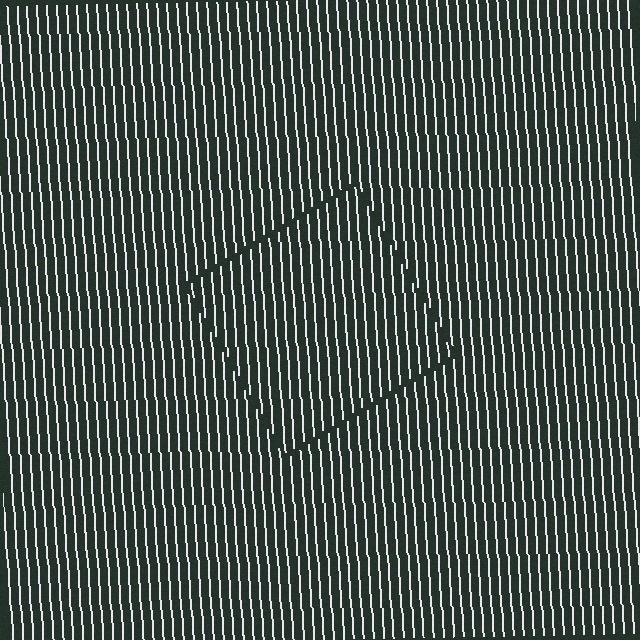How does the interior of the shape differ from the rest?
The interior of the shape contains the same grating, shifted by half a period — the contour is defined by the phase discontinuity where line-ends from the inner and outer gratings abut.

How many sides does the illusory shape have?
4 sides — the line-ends trace a square.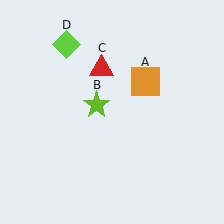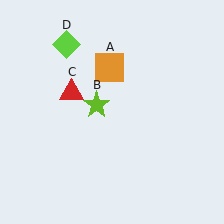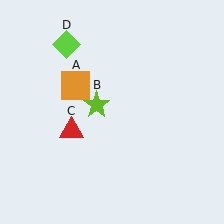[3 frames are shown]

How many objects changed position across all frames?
2 objects changed position: orange square (object A), red triangle (object C).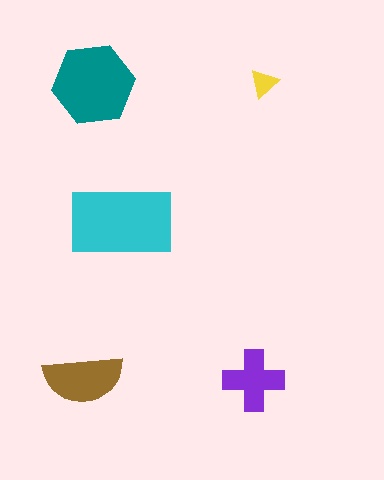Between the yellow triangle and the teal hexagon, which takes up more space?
The teal hexagon.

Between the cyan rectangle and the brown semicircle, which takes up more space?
The cyan rectangle.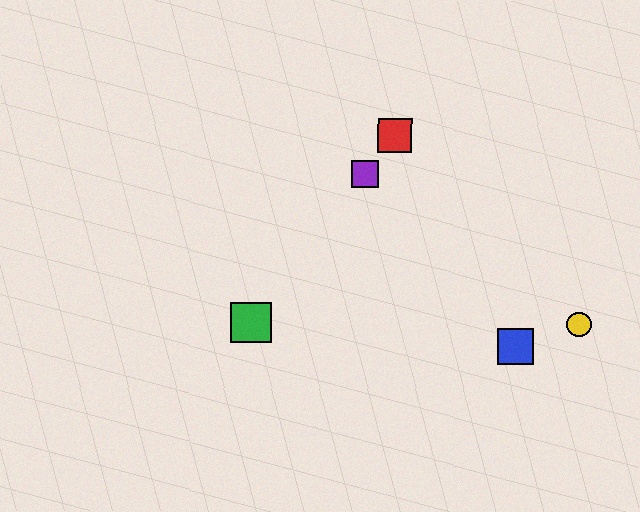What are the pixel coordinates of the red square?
The red square is at (395, 136).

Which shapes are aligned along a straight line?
The red square, the green square, the purple square are aligned along a straight line.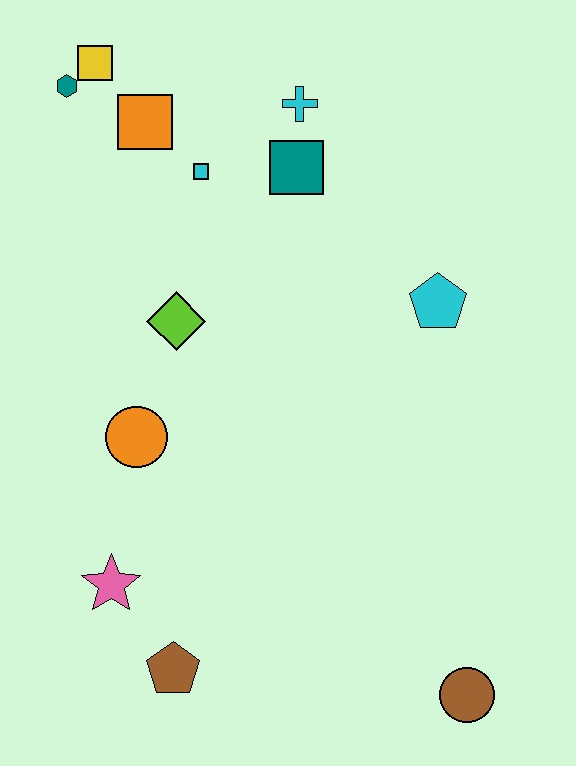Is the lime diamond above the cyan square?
No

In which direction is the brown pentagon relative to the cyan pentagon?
The brown pentagon is below the cyan pentagon.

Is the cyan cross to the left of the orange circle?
No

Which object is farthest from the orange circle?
The brown circle is farthest from the orange circle.